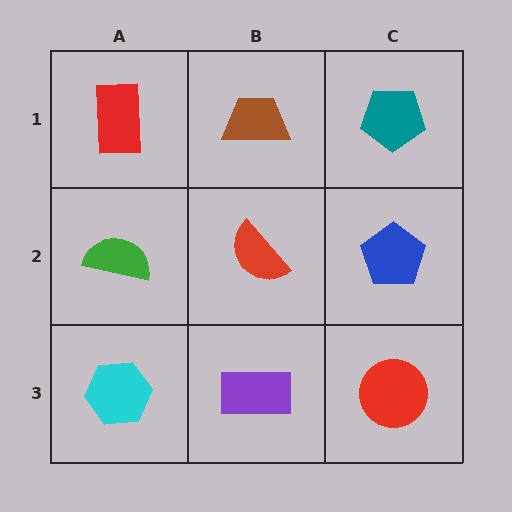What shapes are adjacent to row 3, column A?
A green semicircle (row 2, column A), a purple rectangle (row 3, column B).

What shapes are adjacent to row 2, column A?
A red rectangle (row 1, column A), a cyan hexagon (row 3, column A), a red semicircle (row 2, column B).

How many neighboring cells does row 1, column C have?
2.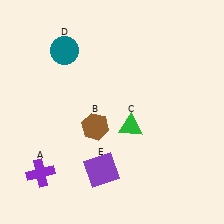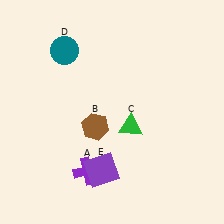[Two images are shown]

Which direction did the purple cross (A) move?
The purple cross (A) moved right.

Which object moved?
The purple cross (A) moved right.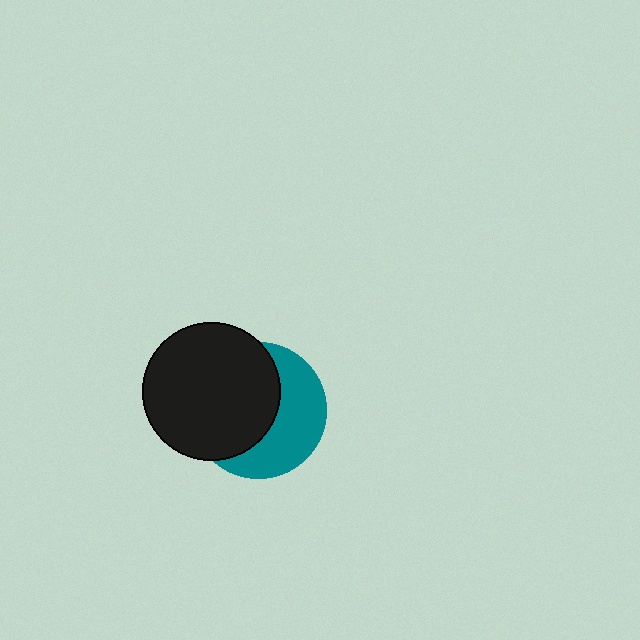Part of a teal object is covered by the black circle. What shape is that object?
It is a circle.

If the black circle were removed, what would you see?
You would see the complete teal circle.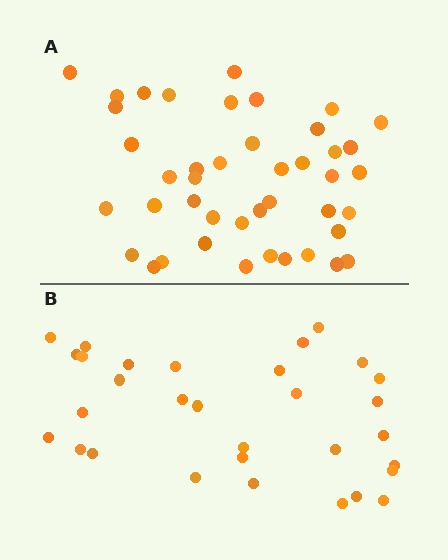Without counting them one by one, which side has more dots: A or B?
Region A (the top region) has more dots.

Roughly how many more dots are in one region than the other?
Region A has roughly 12 or so more dots than region B.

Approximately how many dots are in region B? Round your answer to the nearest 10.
About 30 dots. (The exact count is 31, which rounds to 30.)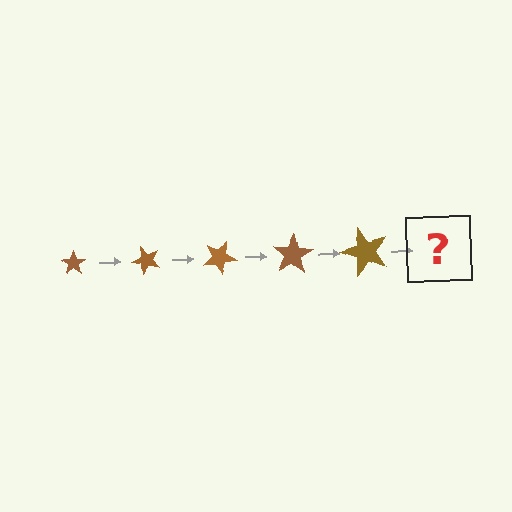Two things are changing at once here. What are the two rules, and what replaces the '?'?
The two rules are that the star grows larger each step and it rotates 50 degrees each step. The '?' should be a star, larger than the previous one and rotated 250 degrees from the start.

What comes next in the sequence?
The next element should be a star, larger than the previous one and rotated 250 degrees from the start.